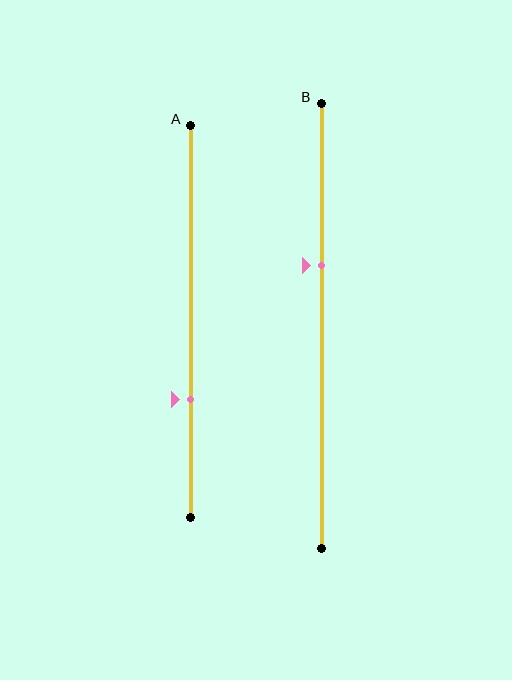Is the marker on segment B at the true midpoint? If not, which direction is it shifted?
No, the marker on segment B is shifted upward by about 14% of the segment length.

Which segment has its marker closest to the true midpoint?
Segment B has its marker closest to the true midpoint.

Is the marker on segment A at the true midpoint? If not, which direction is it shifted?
No, the marker on segment A is shifted downward by about 20% of the segment length.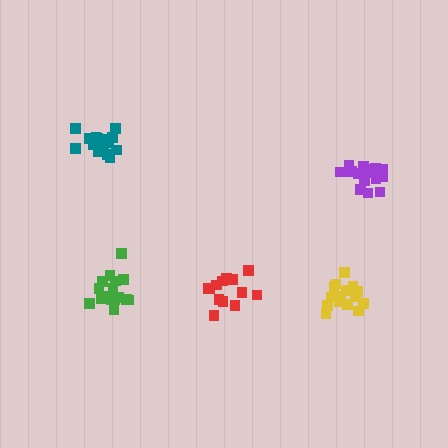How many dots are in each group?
Group 1: 15 dots, Group 2: 13 dots, Group 3: 19 dots, Group 4: 16 dots, Group 5: 16 dots (79 total).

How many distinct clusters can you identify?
There are 5 distinct clusters.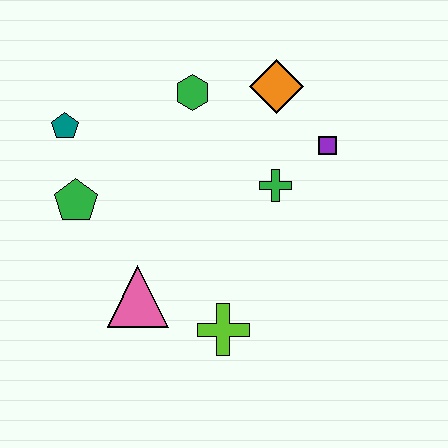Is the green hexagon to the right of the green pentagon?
Yes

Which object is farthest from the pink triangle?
The orange diamond is farthest from the pink triangle.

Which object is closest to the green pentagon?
The teal pentagon is closest to the green pentagon.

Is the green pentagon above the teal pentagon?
No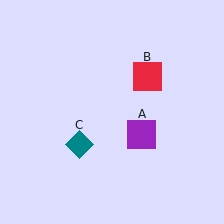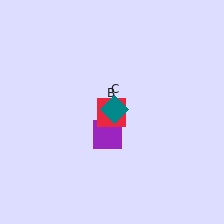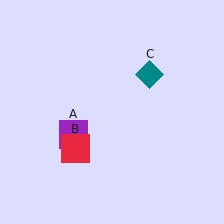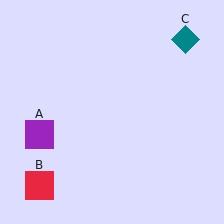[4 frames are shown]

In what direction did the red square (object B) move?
The red square (object B) moved down and to the left.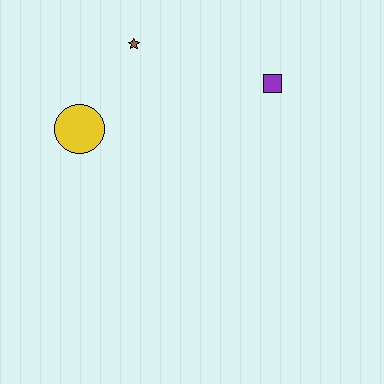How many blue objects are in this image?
There are no blue objects.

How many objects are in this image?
There are 3 objects.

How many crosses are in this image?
There are no crosses.